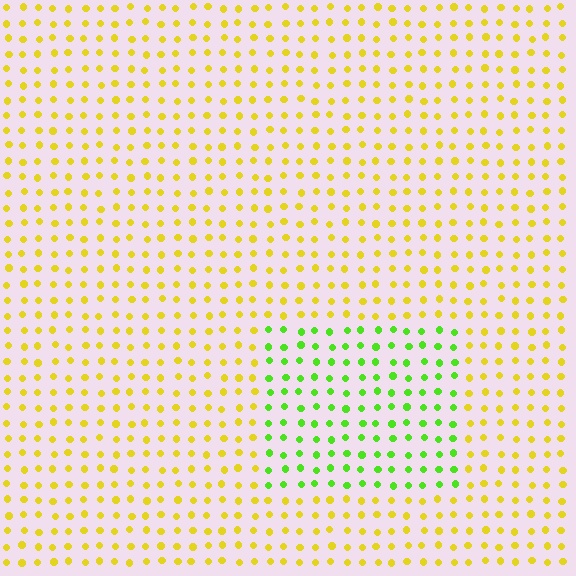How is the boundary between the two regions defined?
The boundary is defined purely by a slight shift in hue (about 51 degrees). Spacing, size, and orientation are identical on both sides.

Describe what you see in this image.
The image is filled with small yellow elements in a uniform arrangement. A rectangle-shaped region is visible where the elements are tinted to a slightly different hue, forming a subtle color boundary.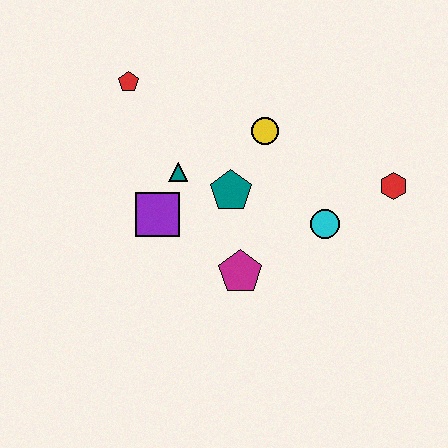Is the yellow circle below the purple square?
No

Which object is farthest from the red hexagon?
The red pentagon is farthest from the red hexagon.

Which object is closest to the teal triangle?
The purple square is closest to the teal triangle.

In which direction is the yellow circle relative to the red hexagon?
The yellow circle is to the left of the red hexagon.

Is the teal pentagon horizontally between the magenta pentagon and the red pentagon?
Yes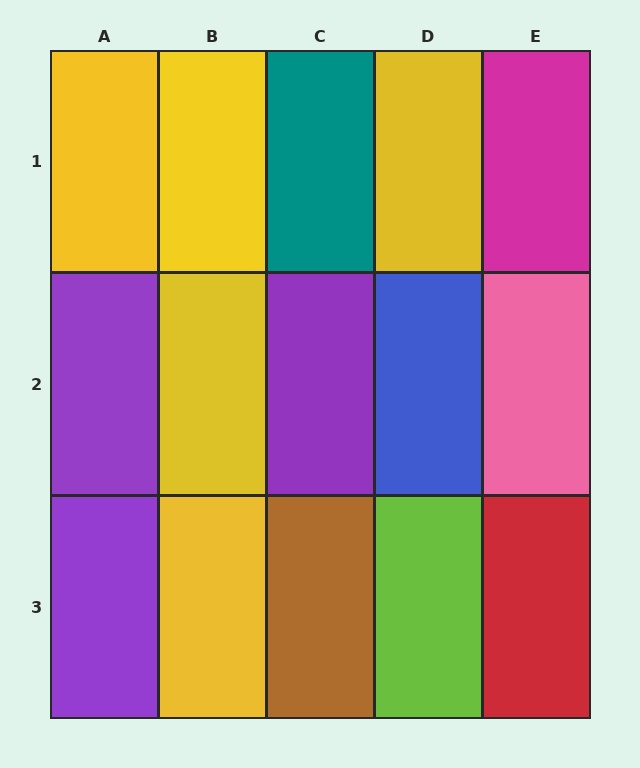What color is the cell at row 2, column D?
Blue.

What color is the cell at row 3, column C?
Brown.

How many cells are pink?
1 cell is pink.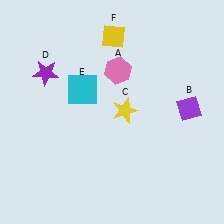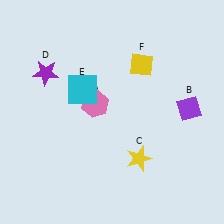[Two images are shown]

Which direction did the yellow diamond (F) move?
The yellow diamond (F) moved down.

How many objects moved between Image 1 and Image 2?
3 objects moved between the two images.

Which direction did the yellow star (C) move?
The yellow star (C) moved down.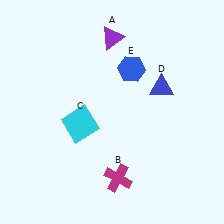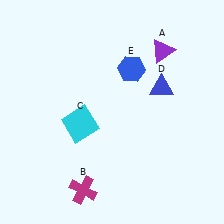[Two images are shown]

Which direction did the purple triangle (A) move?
The purple triangle (A) moved right.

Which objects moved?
The objects that moved are: the purple triangle (A), the magenta cross (B).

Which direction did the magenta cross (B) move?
The magenta cross (B) moved left.